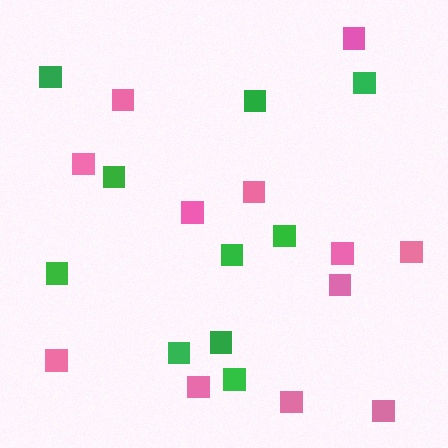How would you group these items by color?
There are 2 groups: one group of green squares (10) and one group of pink squares (12).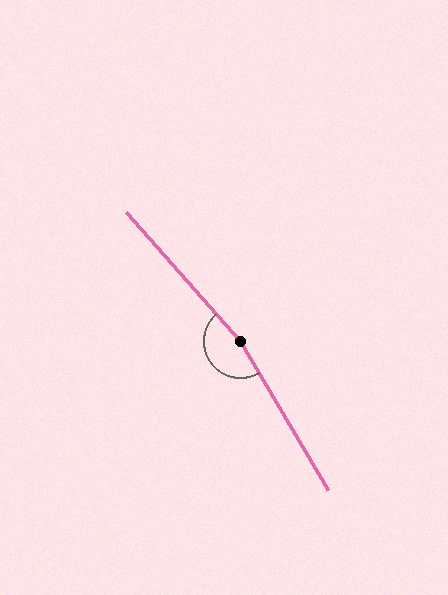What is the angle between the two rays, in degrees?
Approximately 169 degrees.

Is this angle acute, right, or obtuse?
It is obtuse.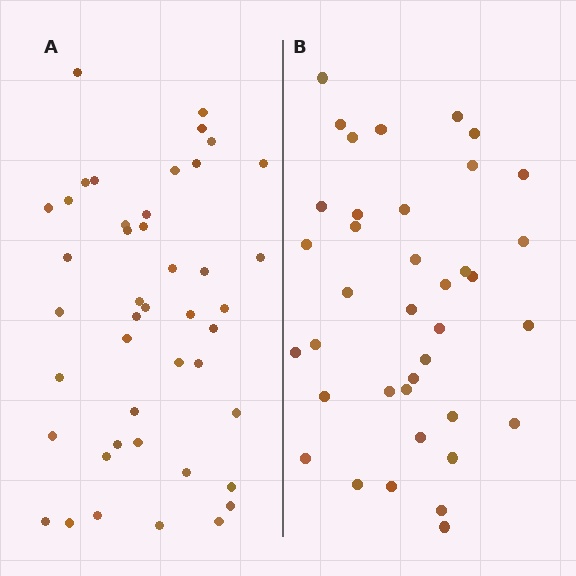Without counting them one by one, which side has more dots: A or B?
Region A (the left region) has more dots.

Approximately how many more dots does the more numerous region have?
Region A has about 6 more dots than region B.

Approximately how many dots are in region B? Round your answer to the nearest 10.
About 40 dots. (The exact count is 38, which rounds to 40.)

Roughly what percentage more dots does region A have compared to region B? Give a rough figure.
About 15% more.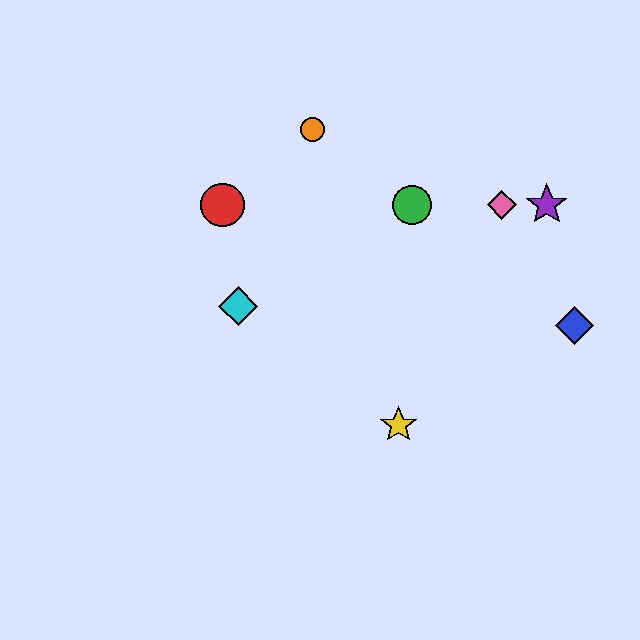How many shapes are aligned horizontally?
4 shapes (the red circle, the green circle, the purple star, the pink diamond) are aligned horizontally.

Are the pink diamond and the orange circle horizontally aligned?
No, the pink diamond is at y≈205 and the orange circle is at y≈130.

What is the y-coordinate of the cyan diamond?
The cyan diamond is at y≈306.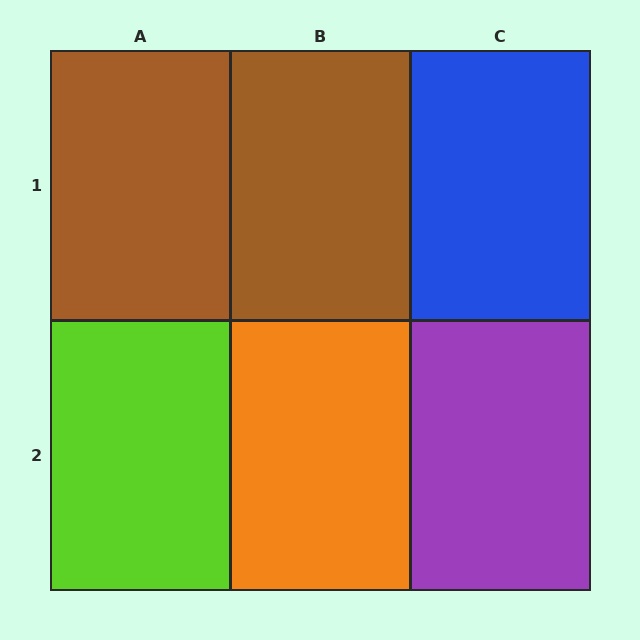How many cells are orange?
1 cell is orange.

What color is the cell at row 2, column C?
Purple.